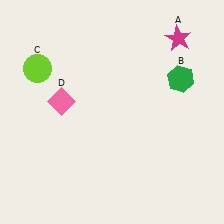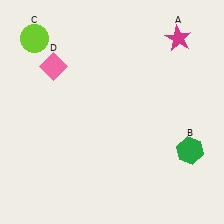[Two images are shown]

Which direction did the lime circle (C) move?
The lime circle (C) moved up.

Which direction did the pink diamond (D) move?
The pink diamond (D) moved up.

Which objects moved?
The objects that moved are: the green hexagon (B), the lime circle (C), the pink diamond (D).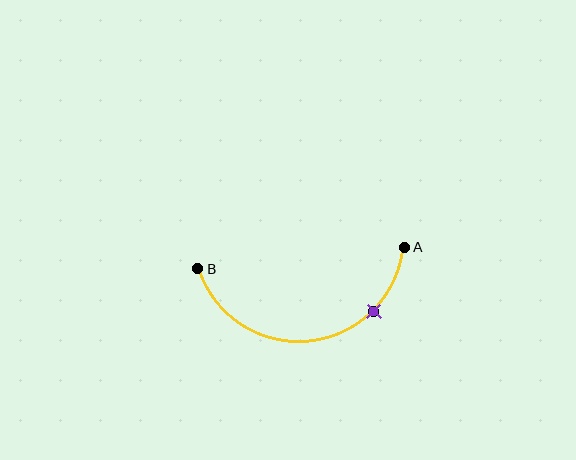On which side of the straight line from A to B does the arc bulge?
The arc bulges below the straight line connecting A and B.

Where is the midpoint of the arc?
The arc midpoint is the point on the curve farthest from the straight line joining A and B. It sits below that line.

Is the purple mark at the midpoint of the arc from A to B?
No. The purple mark lies on the arc but is closer to endpoint A. The arc midpoint would be at the point on the curve equidistant along the arc from both A and B.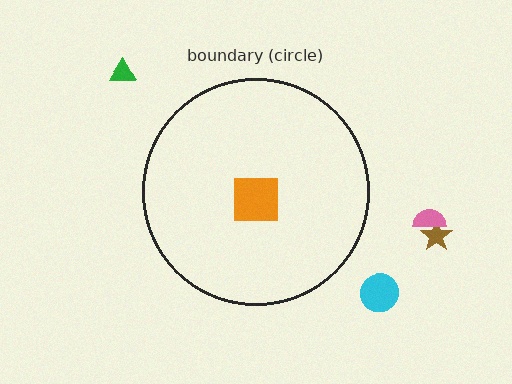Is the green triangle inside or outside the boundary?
Outside.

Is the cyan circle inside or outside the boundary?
Outside.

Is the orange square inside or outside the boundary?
Inside.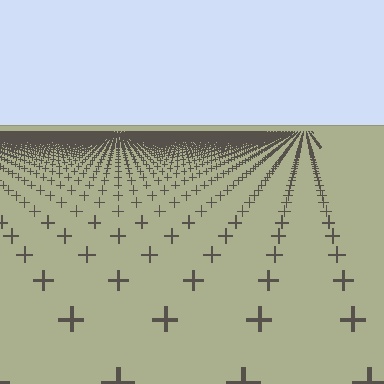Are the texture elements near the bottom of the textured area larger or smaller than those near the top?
Larger. Near the bottom, elements are closer to the viewer and appear at a bigger on-screen size.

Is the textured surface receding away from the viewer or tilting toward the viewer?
The surface is receding away from the viewer. Texture elements get smaller and denser toward the top.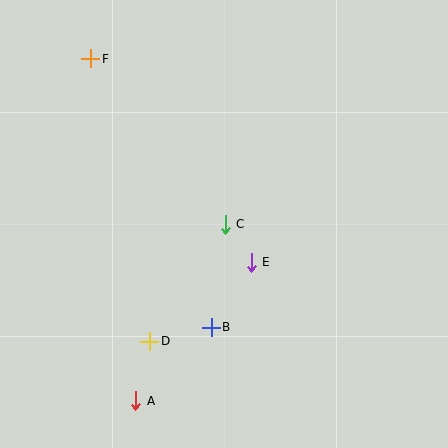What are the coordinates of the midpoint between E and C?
The midpoint between E and C is at (238, 243).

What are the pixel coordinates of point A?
Point A is at (136, 401).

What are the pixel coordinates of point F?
Point F is at (91, 59).